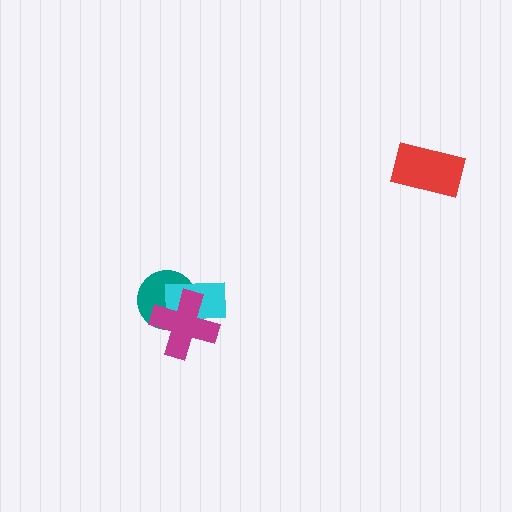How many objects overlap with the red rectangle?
0 objects overlap with the red rectangle.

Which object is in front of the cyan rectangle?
The magenta cross is in front of the cyan rectangle.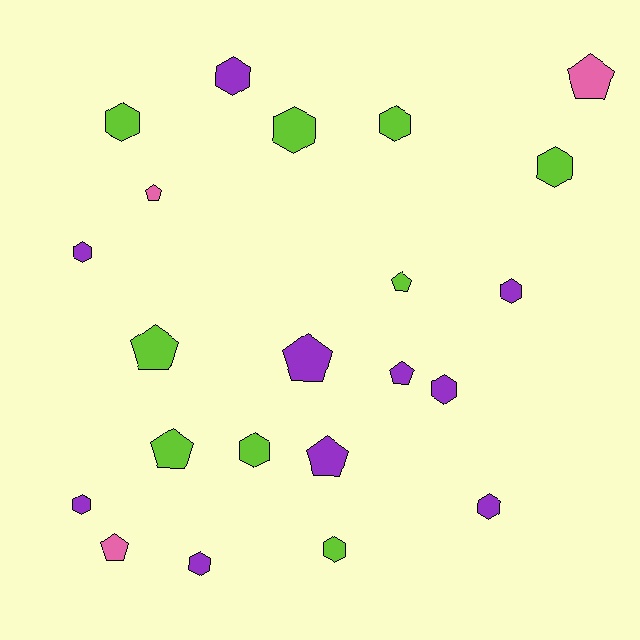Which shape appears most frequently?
Hexagon, with 13 objects.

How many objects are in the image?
There are 22 objects.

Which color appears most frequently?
Purple, with 10 objects.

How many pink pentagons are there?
There are 3 pink pentagons.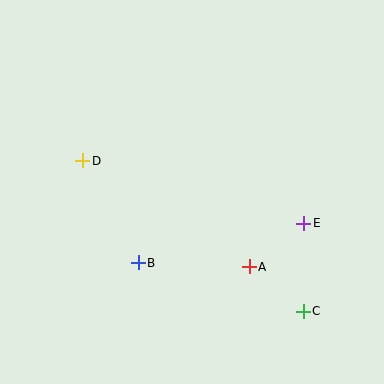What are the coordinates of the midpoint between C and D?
The midpoint between C and D is at (193, 236).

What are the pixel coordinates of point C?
Point C is at (303, 311).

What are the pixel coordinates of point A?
Point A is at (249, 267).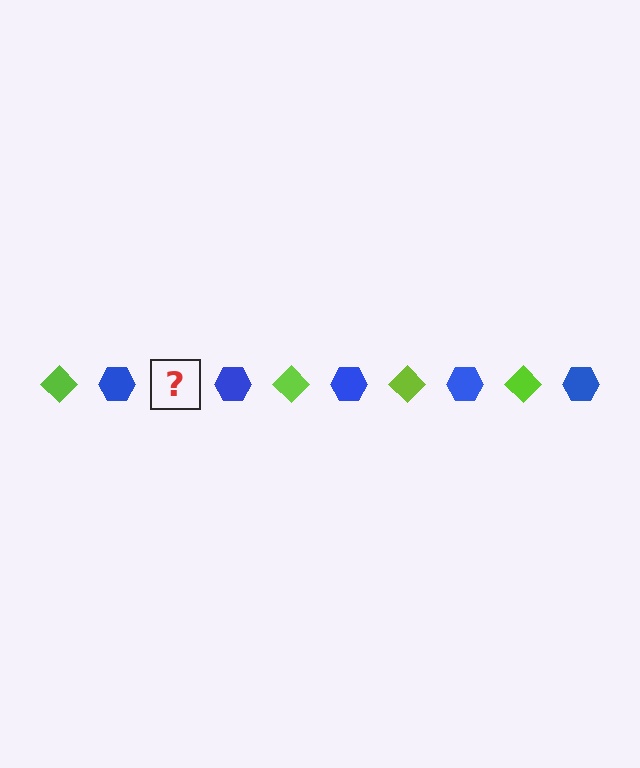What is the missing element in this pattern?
The missing element is a lime diamond.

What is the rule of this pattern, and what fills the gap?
The rule is that the pattern alternates between lime diamond and blue hexagon. The gap should be filled with a lime diamond.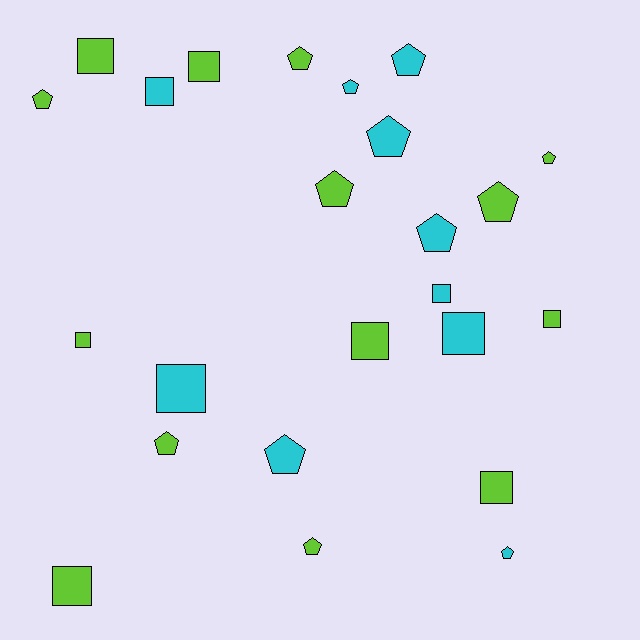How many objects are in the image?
There are 24 objects.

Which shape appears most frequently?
Pentagon, with 13 objects.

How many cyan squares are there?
There are 4 cyan squares.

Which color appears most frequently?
Lime, with 14 objects.